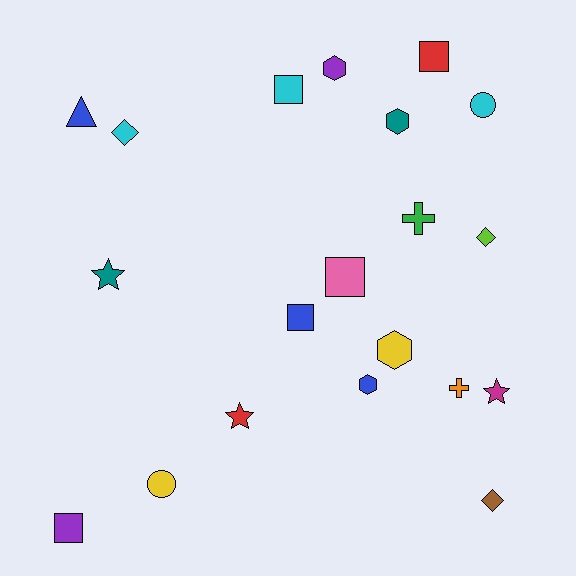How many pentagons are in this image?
There are no pentagons.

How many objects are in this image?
There are 20 objects.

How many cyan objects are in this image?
There are 3 cyan objects.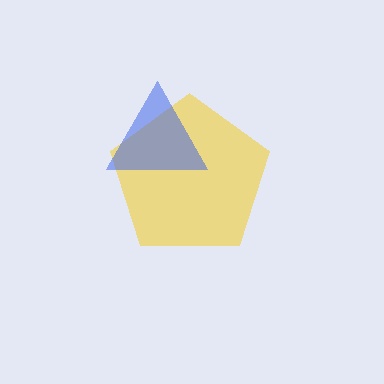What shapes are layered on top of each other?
The layered shapes are: a yellow pentagon, a blue triangle.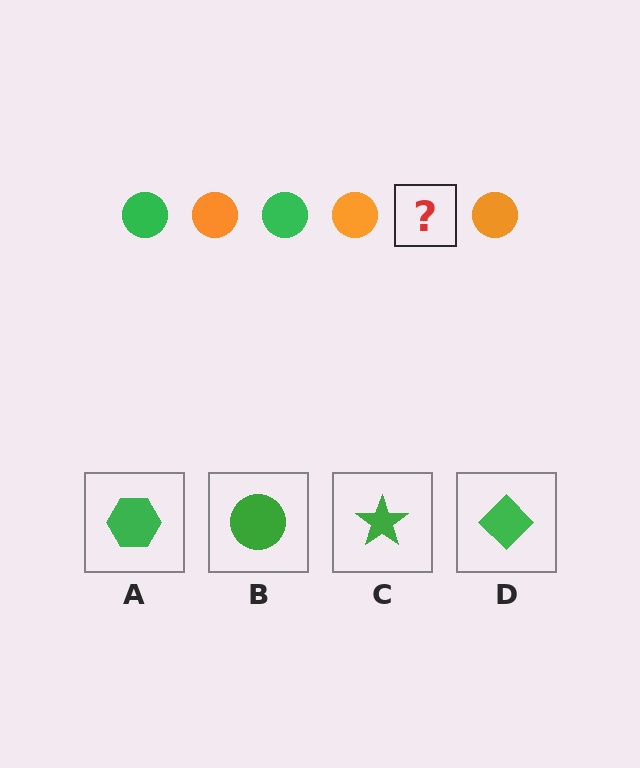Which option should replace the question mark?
Option B.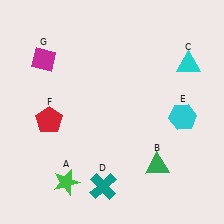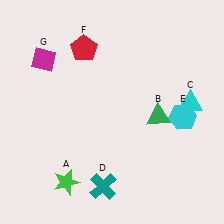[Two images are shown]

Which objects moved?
The objects that moved are: the green triangle (B), the cyan triangle (C), the red pentagon (F).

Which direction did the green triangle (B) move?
The green triangle (B) moved up.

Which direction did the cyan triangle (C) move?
The cyan triangle (C) moved down.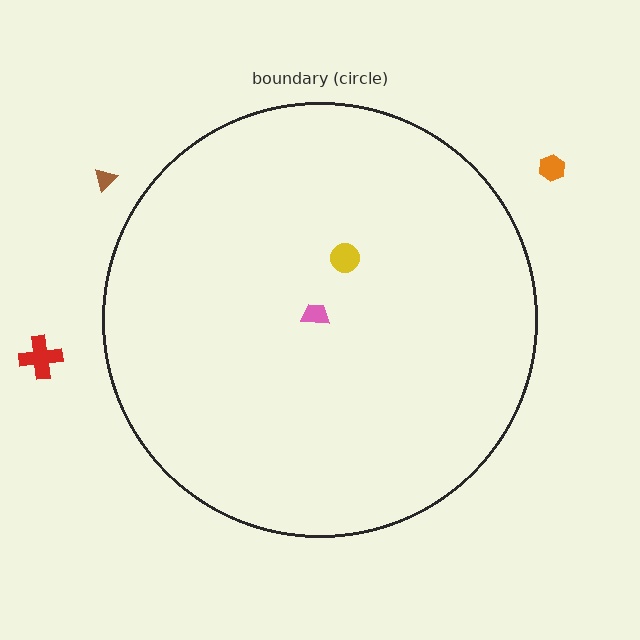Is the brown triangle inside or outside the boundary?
Outside.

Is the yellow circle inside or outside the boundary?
Inside.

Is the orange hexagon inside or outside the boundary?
Outside.